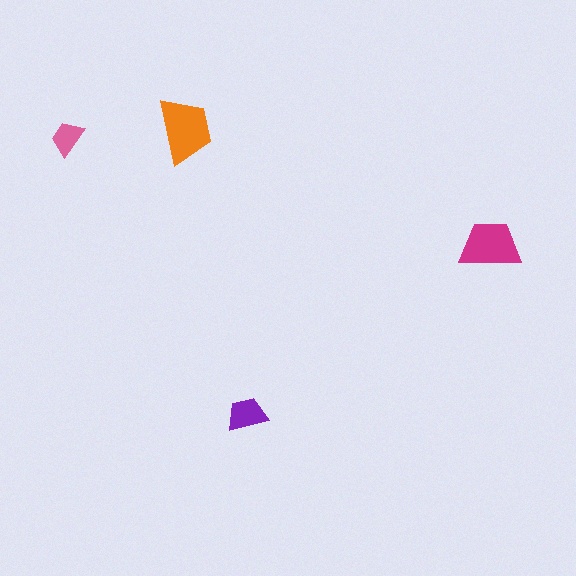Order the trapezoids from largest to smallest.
the orange one, the magenta one, the purple one, the pink one.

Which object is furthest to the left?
The pink trapezoid is leftmost.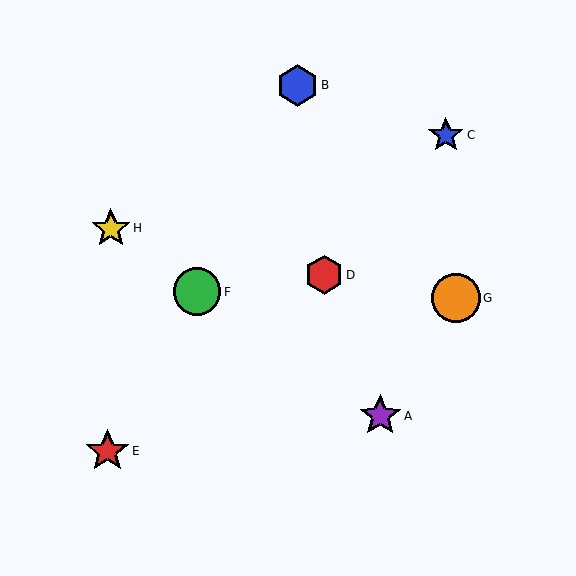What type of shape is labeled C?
Shape C is a blue star.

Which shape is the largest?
The orange circle (labeled G) is the largest.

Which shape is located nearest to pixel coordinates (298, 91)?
The blue hexagon (labeled B) at (297, 86) is nearest to that location.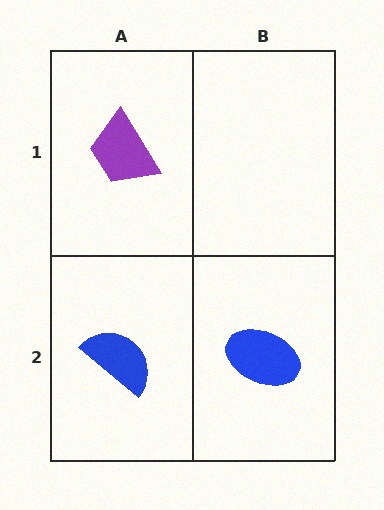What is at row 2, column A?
A blue semicircle.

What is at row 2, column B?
A blue ellipse.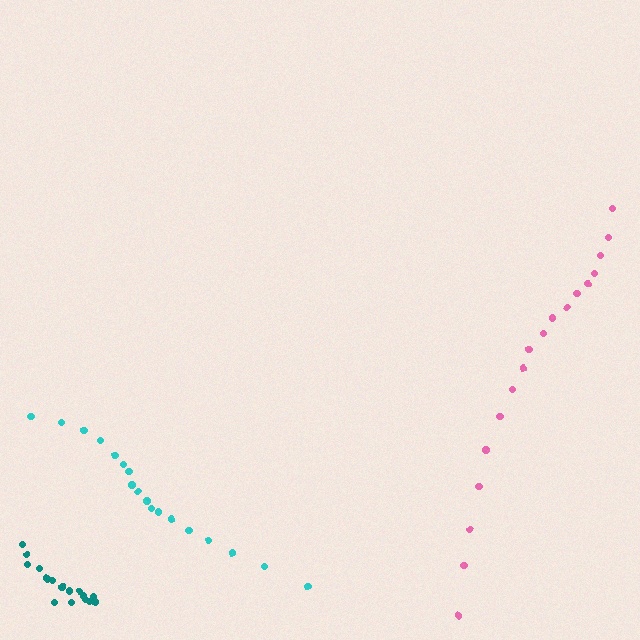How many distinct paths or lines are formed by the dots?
There are 3 distinct paths.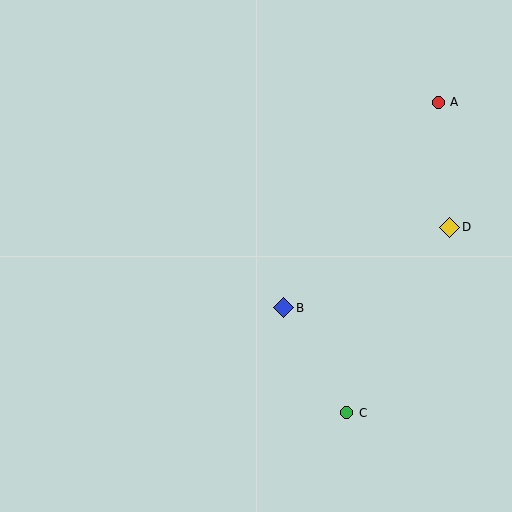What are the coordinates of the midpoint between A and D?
The midpoint between A and D is at (444, 165).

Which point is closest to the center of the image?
Point B at (284, 308) is closest to the center.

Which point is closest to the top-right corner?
Point A is closest to the top-right corner.